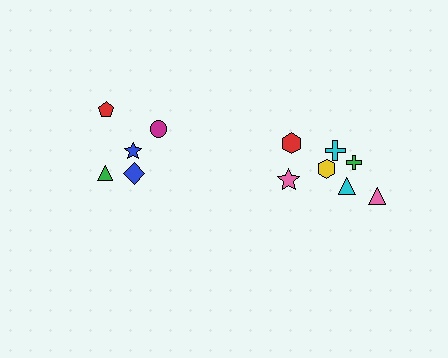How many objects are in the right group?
There are 7 objects.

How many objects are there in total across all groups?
There are 12 objects.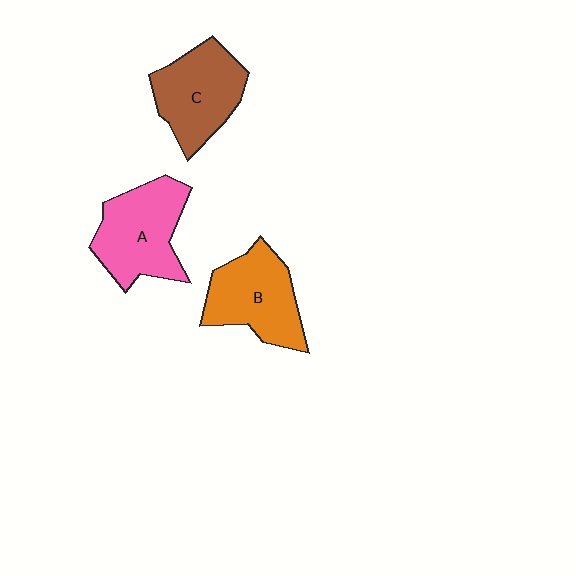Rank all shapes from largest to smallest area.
From largest to smallest: A (pink), B (orange), C (brown).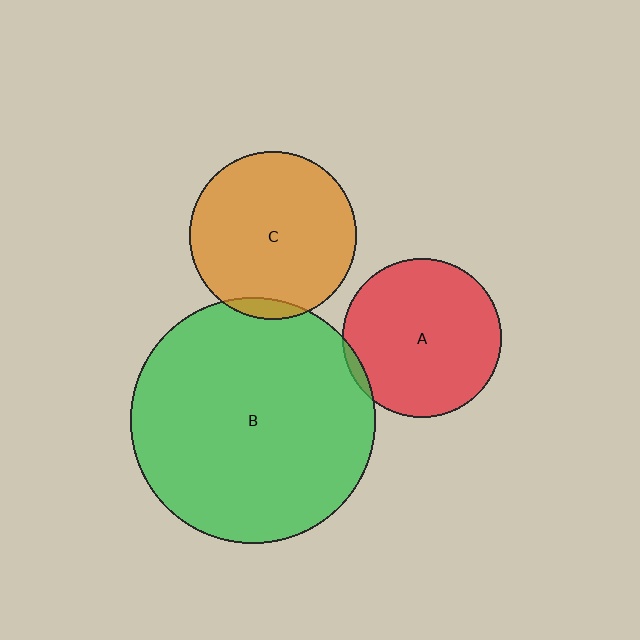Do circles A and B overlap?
Yes.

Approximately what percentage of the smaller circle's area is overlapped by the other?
Approximately 5%.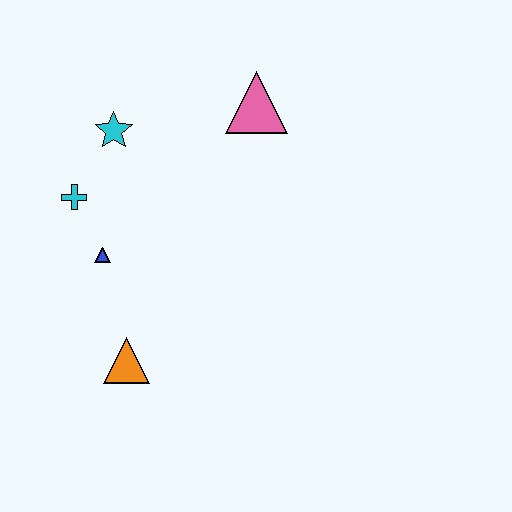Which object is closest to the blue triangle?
The cyan cross is closest to the blue triangle.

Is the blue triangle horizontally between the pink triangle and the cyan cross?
Yes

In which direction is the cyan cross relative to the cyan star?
The cyan cross is below the cyan star.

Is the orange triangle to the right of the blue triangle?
Yes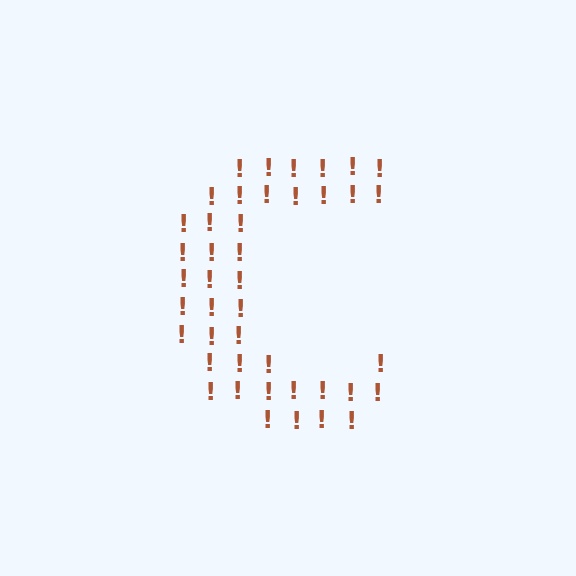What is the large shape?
The large shape is the letter C.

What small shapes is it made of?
It is made of small exclamation marks.